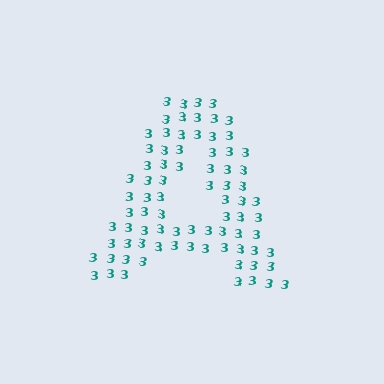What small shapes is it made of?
It is made of small digit 3's.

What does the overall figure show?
The overall figure shows the letter A.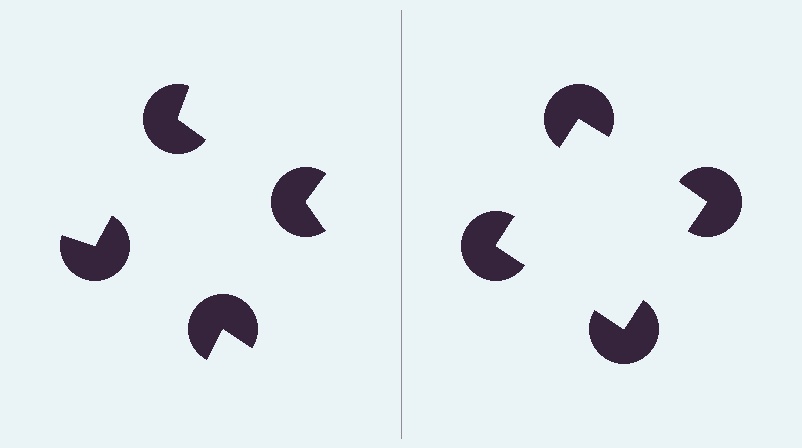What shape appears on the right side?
An illusory square.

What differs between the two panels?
The pac-man discs are positioned identically on both sides; only the wedge orientations differ. On the right they align to a square; on the left they are misaligned.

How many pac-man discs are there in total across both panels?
8 — 4 on each side.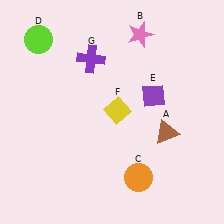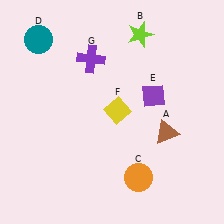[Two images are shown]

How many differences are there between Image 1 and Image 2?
There are 2 differences between the two images.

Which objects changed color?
B changed from pink to lime. D changed from lime to teal.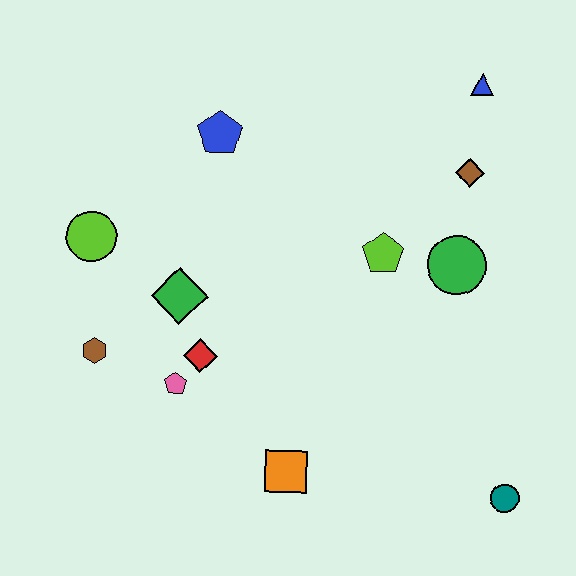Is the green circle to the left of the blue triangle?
Yes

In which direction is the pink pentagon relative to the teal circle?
The pink pentagon is to the left of the teal circle.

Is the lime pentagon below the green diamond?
No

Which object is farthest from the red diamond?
The blue triangle is farthest from the red diamond.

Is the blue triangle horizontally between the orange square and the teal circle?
Yes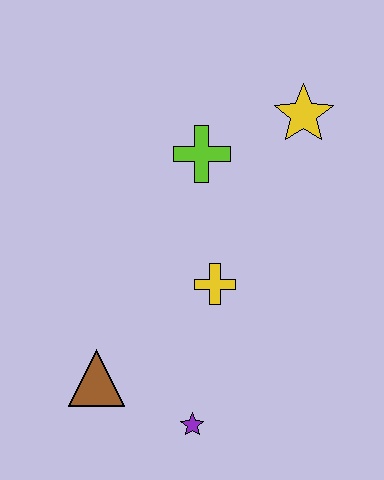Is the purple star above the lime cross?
No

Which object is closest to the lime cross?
The yellow star is closest to the lime cross.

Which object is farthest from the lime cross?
The purple star is farthest from the lime cross.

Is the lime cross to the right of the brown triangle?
Yes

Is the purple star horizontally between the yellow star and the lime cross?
No